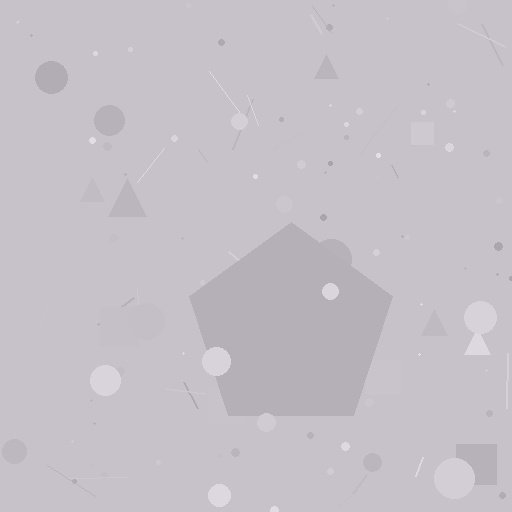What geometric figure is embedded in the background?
A pentagon is embedded in the background.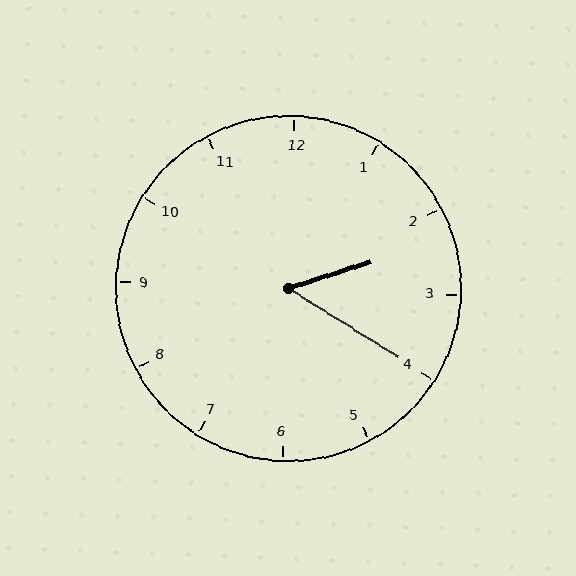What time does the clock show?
2:20.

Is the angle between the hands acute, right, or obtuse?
It is acute.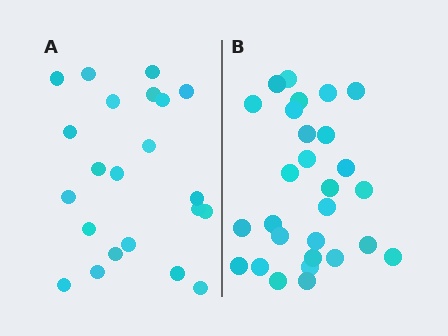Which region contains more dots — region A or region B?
Region B (the right region) has more dots.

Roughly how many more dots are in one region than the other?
Region B has about 6 more dots than region A.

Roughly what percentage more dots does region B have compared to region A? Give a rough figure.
About 25% more.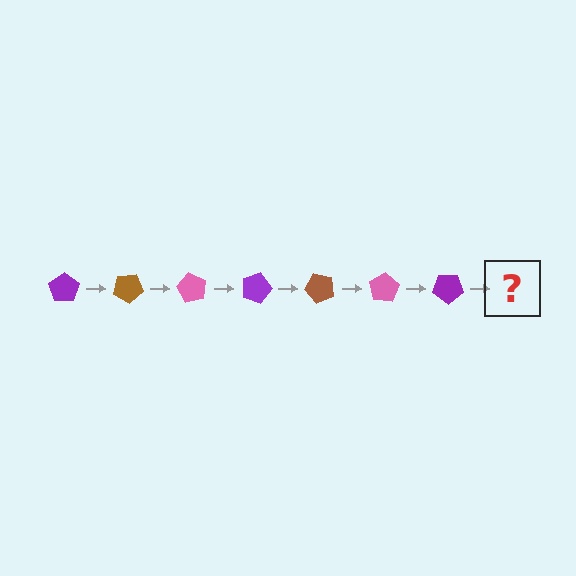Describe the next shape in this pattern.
It should be a brown pentagon, rotated 210 degrees from the start.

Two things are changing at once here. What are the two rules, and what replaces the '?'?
The two rules are that it rotates 30 degrees each step and the color cycles through purple, brown, and pink. The '?' should be a brown pentagon, rotated 210 degrees from the start.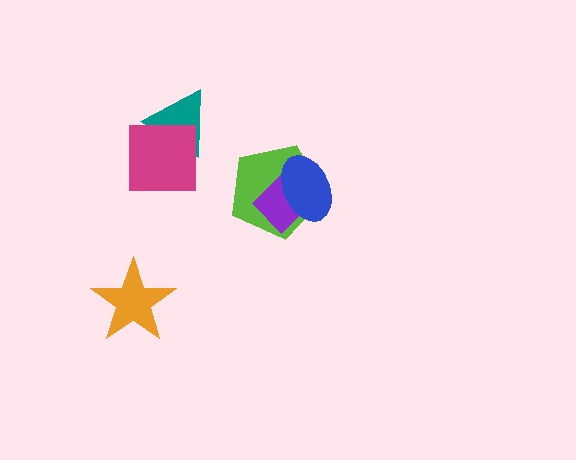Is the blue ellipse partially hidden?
No, no other shape covers it.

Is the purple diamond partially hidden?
Yes, it is partially covered by another shape.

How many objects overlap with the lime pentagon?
2 objects overlap with the lime pentagon.